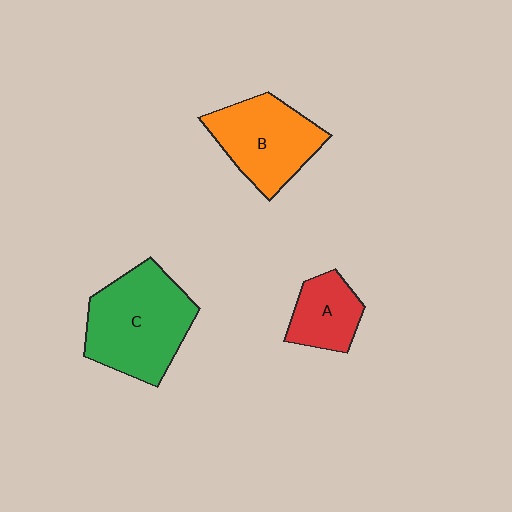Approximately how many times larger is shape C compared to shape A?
Approximately 2.1 times.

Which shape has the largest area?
Shape C (green).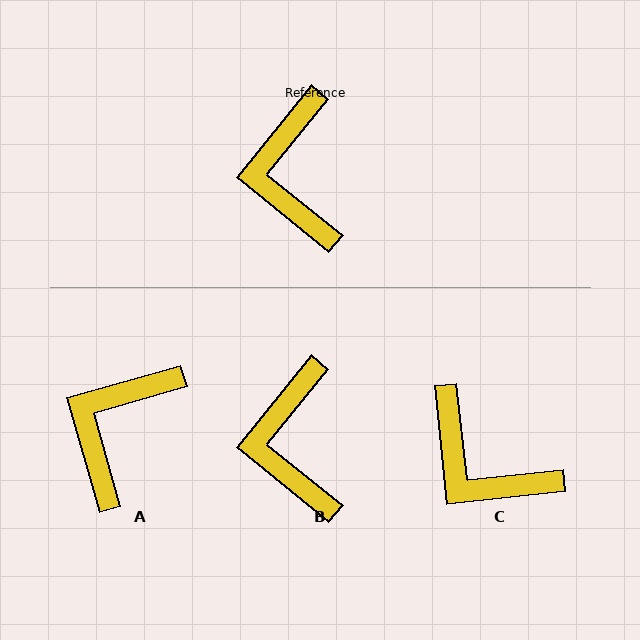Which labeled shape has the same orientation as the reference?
B.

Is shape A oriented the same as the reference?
No, it is off by about 35 degrees.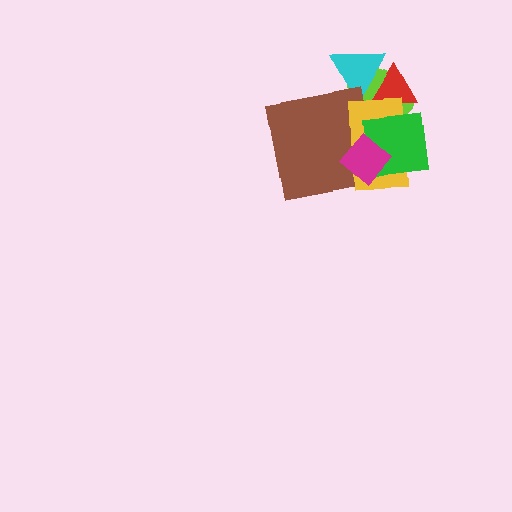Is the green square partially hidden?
Yes, it is partially covered by another shape.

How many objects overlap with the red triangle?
4 objects overlap with the red triangle.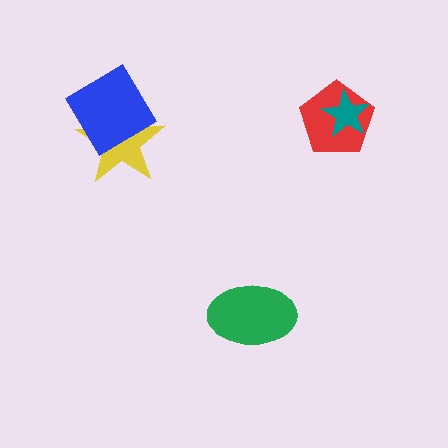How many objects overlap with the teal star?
1 object overlaps with the teal star.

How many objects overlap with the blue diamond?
1 object overlaps with the blue diamond.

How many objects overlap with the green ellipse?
0 objects overlap with the green ellipse.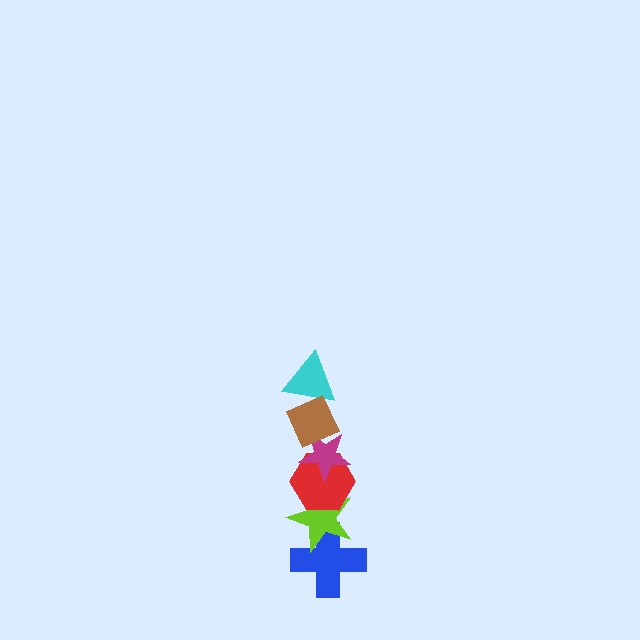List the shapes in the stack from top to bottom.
From top to bottom: the brown square, the cyan triangle, the magenta star, the red hexagon, the lime star, the blue cross.